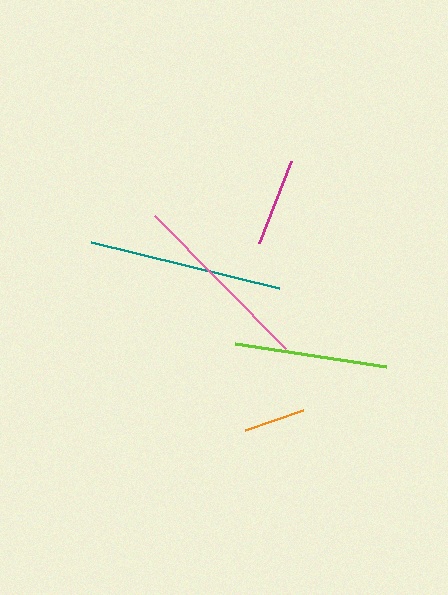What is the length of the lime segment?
The lime segment is approximately 152 pixels long.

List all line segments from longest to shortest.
From longest to shortest: teal, pink, lime, magenta, orange.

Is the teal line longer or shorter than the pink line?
The teal line is longer than the pink line.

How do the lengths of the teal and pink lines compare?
The teal and pink lines are approximately the same length.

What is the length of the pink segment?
The pink segment is approximately 187 pixels long.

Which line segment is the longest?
The teal line is the longest at approximately 194 pixels.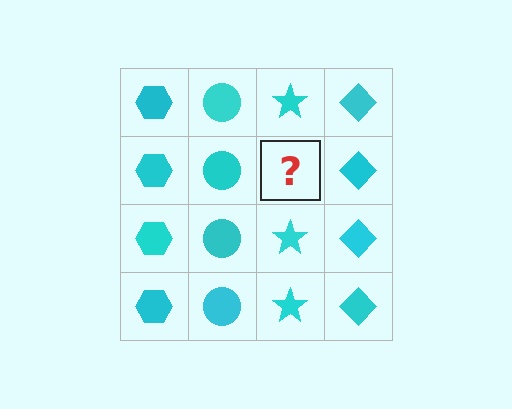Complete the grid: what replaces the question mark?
The question mark should be replaced with a cyan star.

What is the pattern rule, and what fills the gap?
The rule is that each column has a consistent shape. The gap should be filled with a cyan star.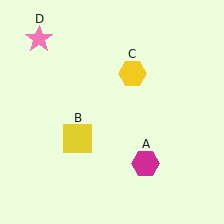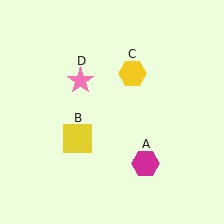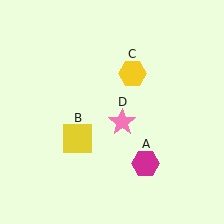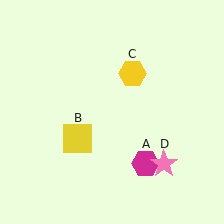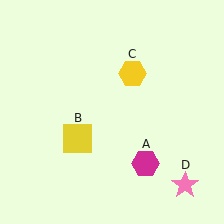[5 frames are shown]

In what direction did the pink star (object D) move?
The pink star (object D) moved down and to the right.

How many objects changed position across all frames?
1 object changed position: pink star (object D).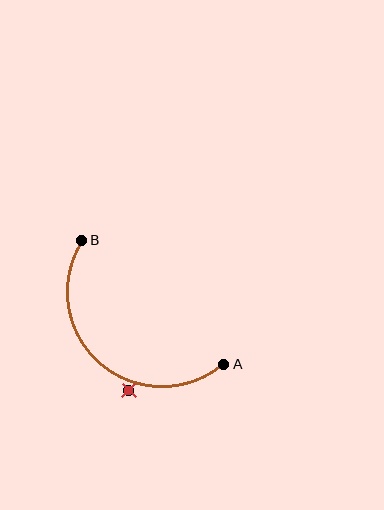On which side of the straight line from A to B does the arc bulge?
The arc bulges below and to the left of the straight line connecting A and B.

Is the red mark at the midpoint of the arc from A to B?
No — the red mark does not lie on the arc at all. It sits slightly outside the curve.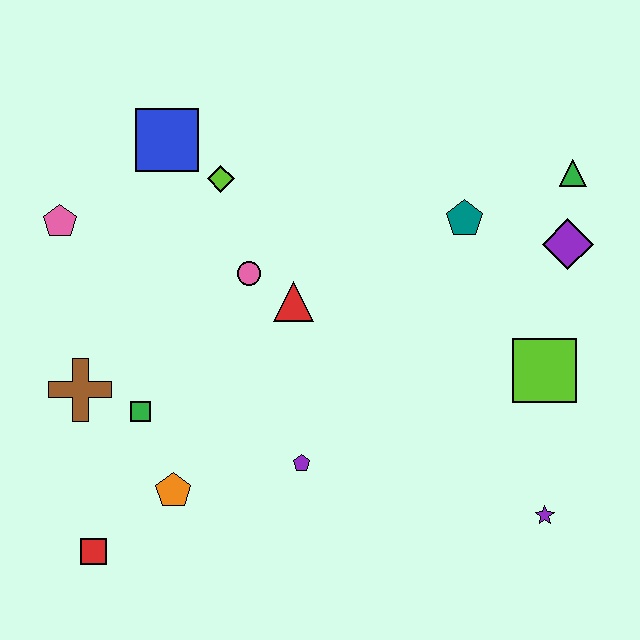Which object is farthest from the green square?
The green triangle is farthest from the green square.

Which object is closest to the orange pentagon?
The green square is closest to the orange pentagon.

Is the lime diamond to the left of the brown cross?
No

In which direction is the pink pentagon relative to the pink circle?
The pink pentagon is to the left of the pink circle.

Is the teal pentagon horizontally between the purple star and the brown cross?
Yes